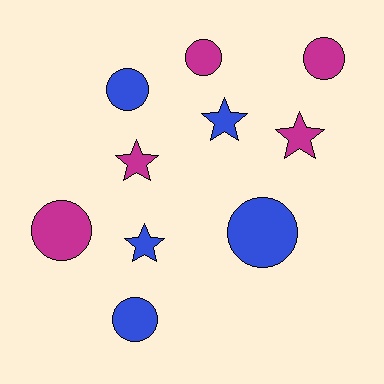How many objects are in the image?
There are 10 objects.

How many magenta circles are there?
There are 3 magenta circles.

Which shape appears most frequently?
Circle, with 6 objects.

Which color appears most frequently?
Blue, with 5 objects.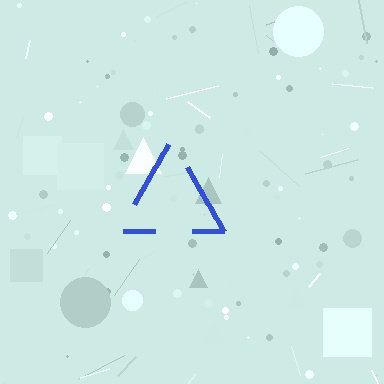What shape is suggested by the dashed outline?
The dashed outline suggests a triangle.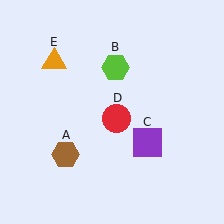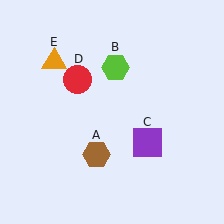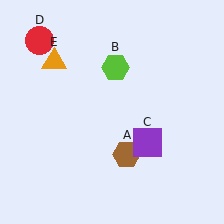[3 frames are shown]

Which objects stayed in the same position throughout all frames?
Lime hexagon (object B) and purple square (object C) and orange triangle (object E) remained stationary.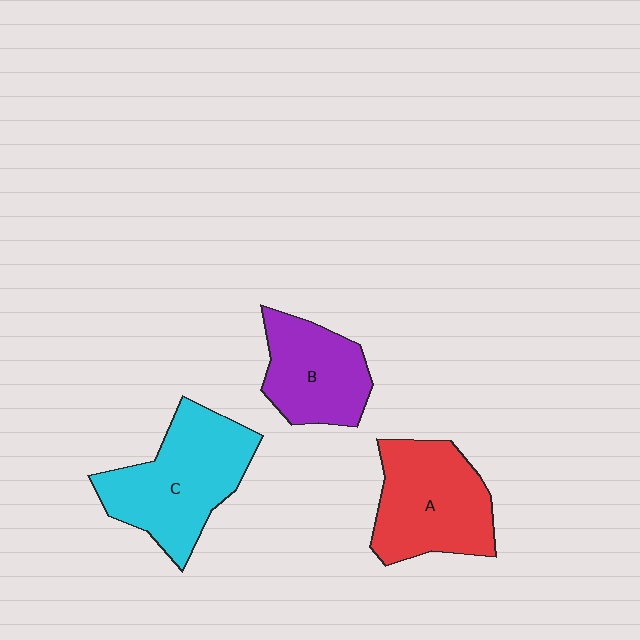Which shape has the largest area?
Shape C (cyan).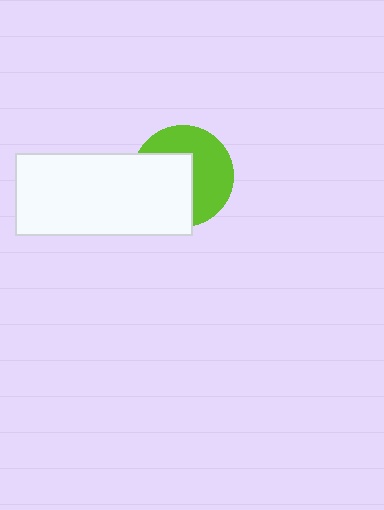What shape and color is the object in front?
The object in front is a white rectangle.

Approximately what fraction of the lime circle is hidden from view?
Roughly 48% of the lime circle is hidden behind the white rectangle.